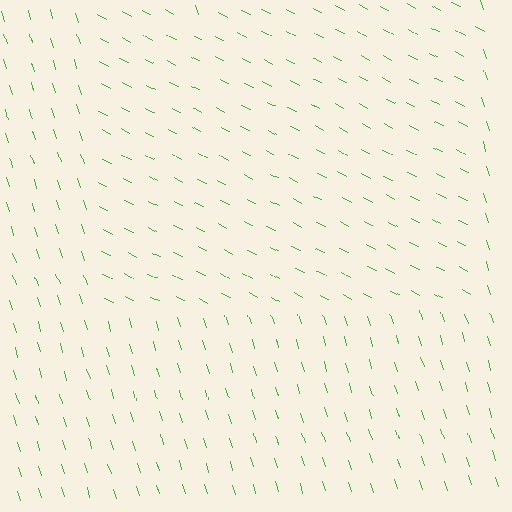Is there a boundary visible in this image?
Yes, there is a texture boundary formed by a change in line orientation.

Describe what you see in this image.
The image is filled with small green line segments. A rectangle region in the image has lines oriented differently from the surrounding lines, creating a visible texture boundary.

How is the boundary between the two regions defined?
The boundary is defined purely by a change in line orientation (approximately 45 degrees difference). All lines are the same color and thickness.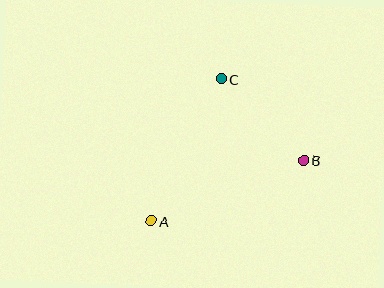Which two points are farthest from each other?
Points A and B are farthest from each other.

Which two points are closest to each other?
Points B and C are closest to each other.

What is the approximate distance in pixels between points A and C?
The distance between A and C is approximately 158 pixels.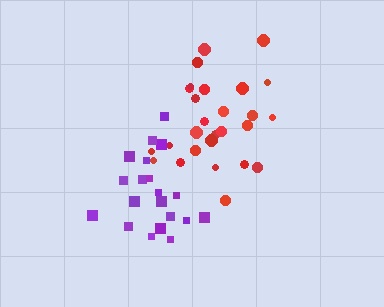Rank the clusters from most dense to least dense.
red, purple.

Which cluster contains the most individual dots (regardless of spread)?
Red (27).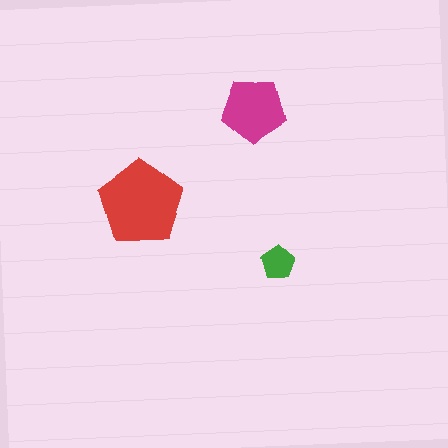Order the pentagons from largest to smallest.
the red one, the magenta one, the green one.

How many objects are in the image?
There are 3 objects in the image.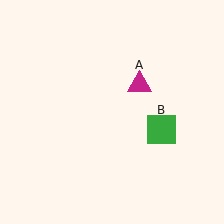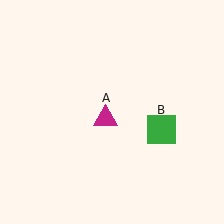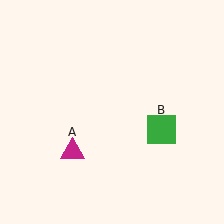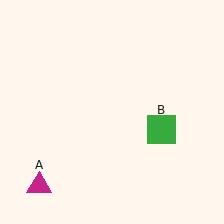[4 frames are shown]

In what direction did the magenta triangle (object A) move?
The magenta triangle (object A) moved down and to the left.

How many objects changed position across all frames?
1 object changed position: magenta triangle (object A).